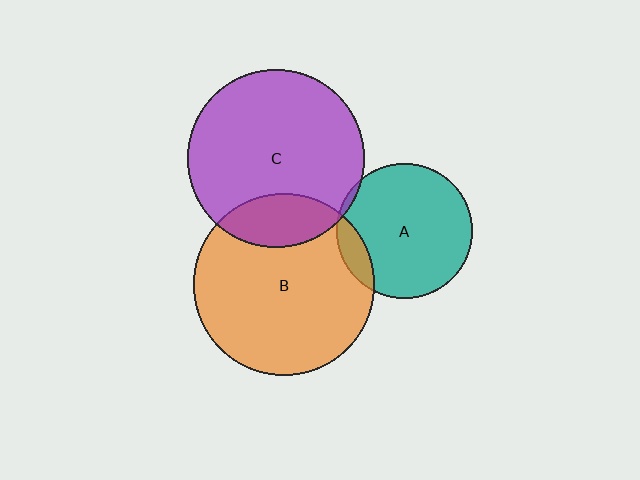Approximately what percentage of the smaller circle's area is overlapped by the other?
Approximately 10%.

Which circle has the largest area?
Circle B (orange).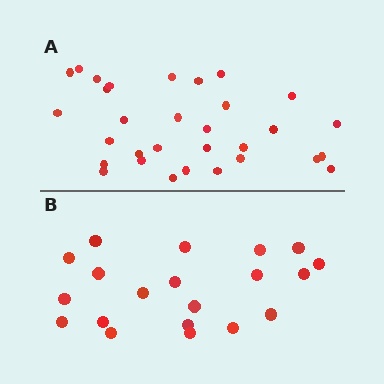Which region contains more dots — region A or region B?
Region A (the top region) has more dots.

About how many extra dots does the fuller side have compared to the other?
Region A has roughly 12 or so more dots than region B.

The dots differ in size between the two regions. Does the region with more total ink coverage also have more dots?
No. Region B has more total ink coverage because its dots are larger, but region A actually contains more individual dots. Total area can be misleading — the number of items is what matters here.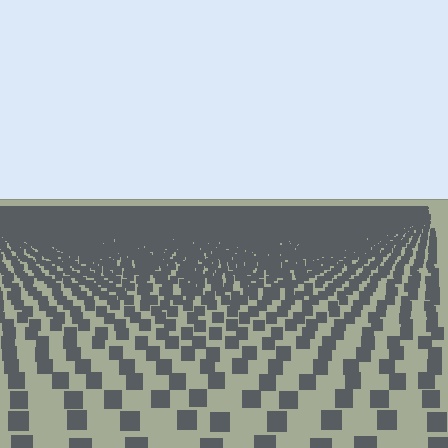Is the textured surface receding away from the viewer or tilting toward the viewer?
The surface is receding away from the viewer. Texture elements get smaller and denser toward the top.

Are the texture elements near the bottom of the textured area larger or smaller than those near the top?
Larger. Near the bottom, elements are closer to the viewer and appear at a bigger on-screen size.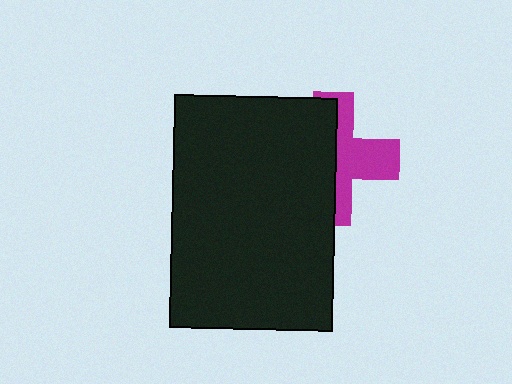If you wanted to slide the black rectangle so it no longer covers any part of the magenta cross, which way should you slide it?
Slide it left — that is the most direct way to separate the two shapes.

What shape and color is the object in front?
The object in front is a black rectangle.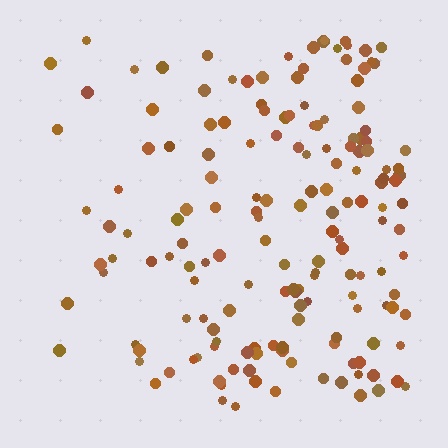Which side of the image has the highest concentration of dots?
The right.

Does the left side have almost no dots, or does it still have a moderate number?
Still a moderate number, just noticeably fewer than the right.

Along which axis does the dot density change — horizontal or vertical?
Horizontal.